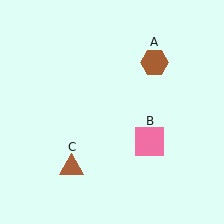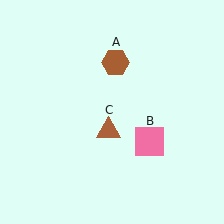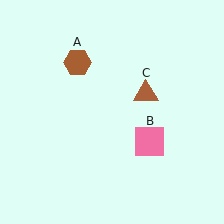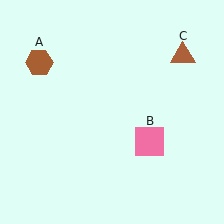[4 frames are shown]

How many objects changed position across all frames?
2 objects changed position: brown hexagon (object A), brown triangle (object C).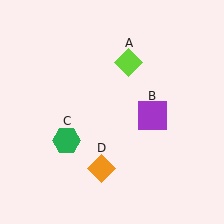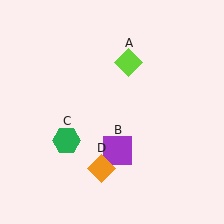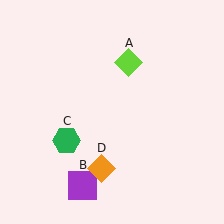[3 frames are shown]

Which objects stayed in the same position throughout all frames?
Lime diamond (object A) and green hexagon (object C) and orange diamond (object D) remained stationary.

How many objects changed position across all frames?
1 object changed position: purple square (object B).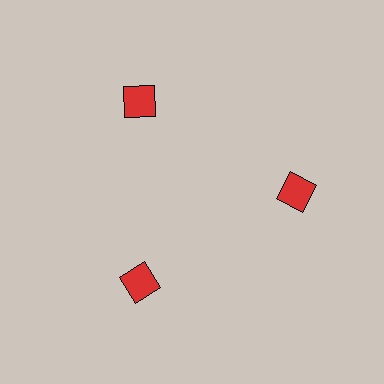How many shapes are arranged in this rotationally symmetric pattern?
There are 3 shapes, arranged in 3 groups of 1.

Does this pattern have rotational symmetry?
Yes, this pattern has 3-fold rotational symmetry. It looks the same after rotating 120 degrees around the center.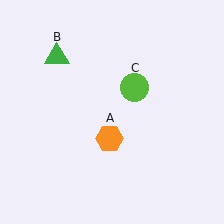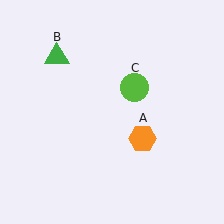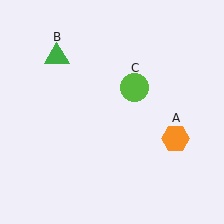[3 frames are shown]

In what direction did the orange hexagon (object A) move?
The orange hexagon (object A) moved right.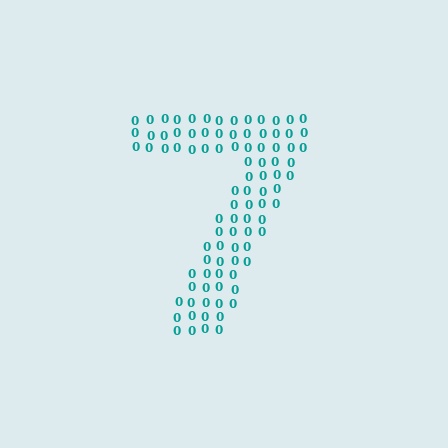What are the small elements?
The small elements are digit 0's.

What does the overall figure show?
The overall figure shows the digit 7.